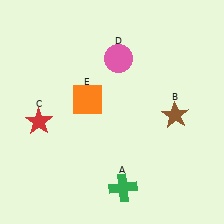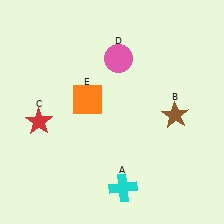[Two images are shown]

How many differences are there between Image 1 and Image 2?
There is 1 difference between the two images.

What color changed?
The cross (A) changed from green in Image 1 to cyan in Image 2.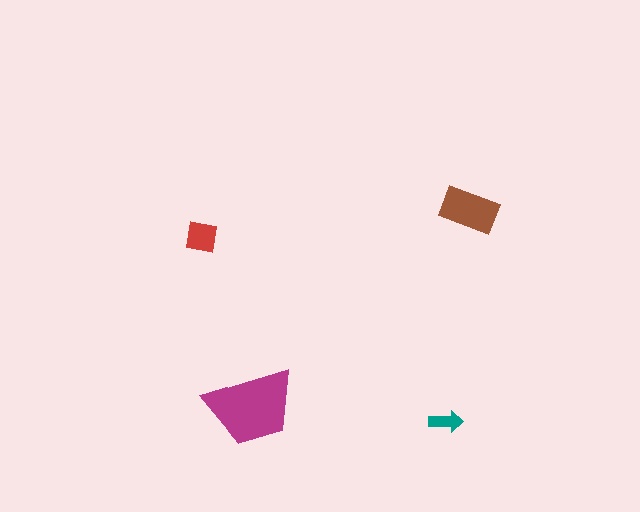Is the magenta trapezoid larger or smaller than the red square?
Larger.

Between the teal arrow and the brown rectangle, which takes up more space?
The brown rectangle.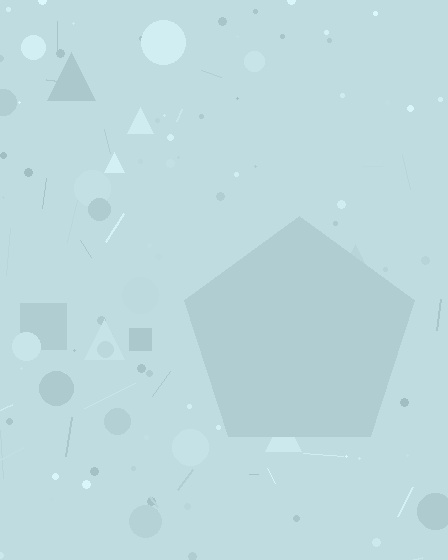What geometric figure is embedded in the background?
A pentagon is embedded in the background.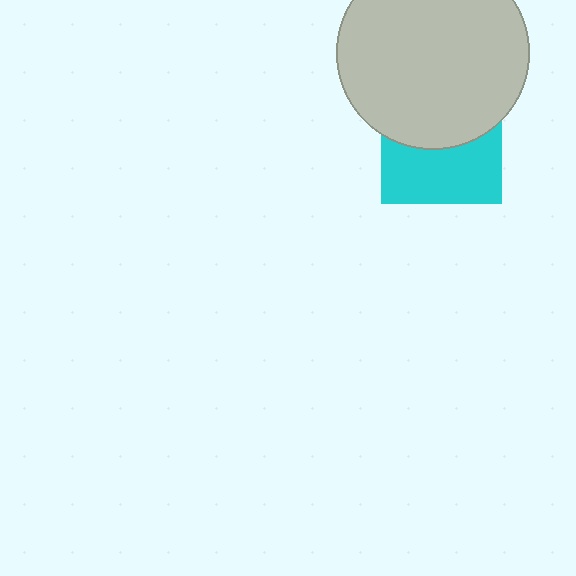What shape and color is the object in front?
The object in front is a light gray circle.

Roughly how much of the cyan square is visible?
About half of it is visible (roughly 51%).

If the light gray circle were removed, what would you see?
You would see the complete cyan square.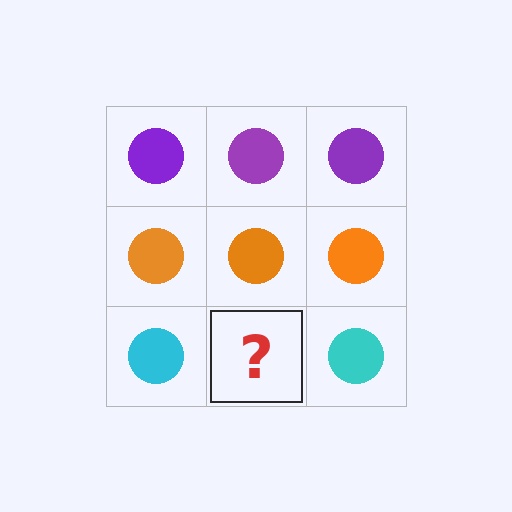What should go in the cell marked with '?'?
The missing cell should contain a cyan circle.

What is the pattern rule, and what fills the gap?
The rule is that each row has a consistent color. The gap should be filled with a cyan circle.